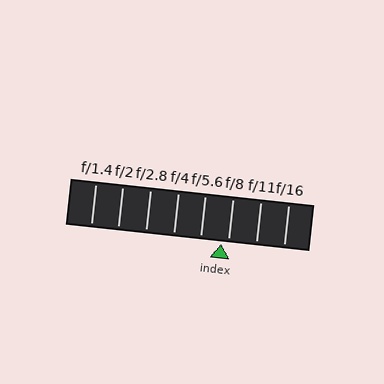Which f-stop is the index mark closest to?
The index mark is closest to f/8.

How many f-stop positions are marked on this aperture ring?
There are 8 f-stop positions marked.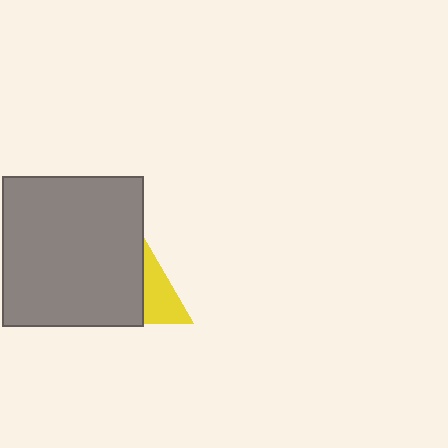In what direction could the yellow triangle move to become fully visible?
The yellow triangle could move right. That would shift it out from behind the gray rectangle entirely.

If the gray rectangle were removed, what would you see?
You would see the complete yellow triangle.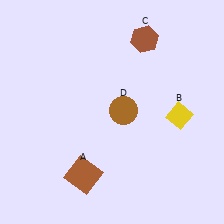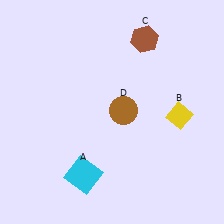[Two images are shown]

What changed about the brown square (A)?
In Image 1, A is brown. In Image 2, it changed to cyan.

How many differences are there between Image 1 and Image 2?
There is 1 difference between the two images.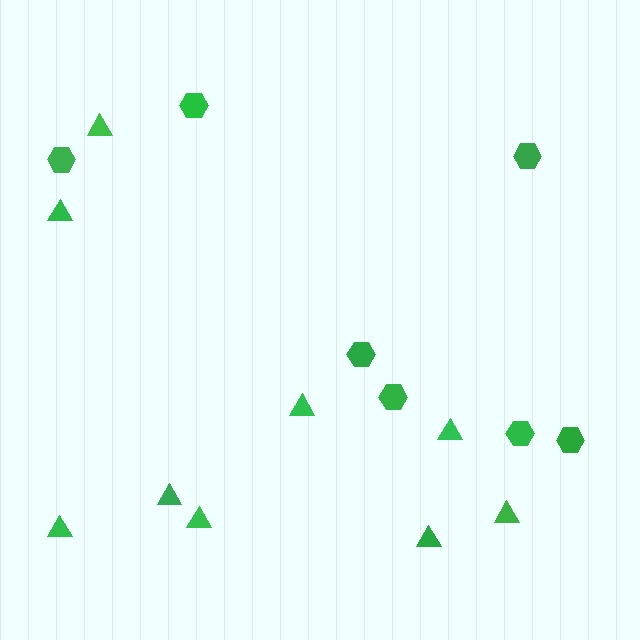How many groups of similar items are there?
There are 2 groups: one group of triangles (9) and one group of hexagons (7).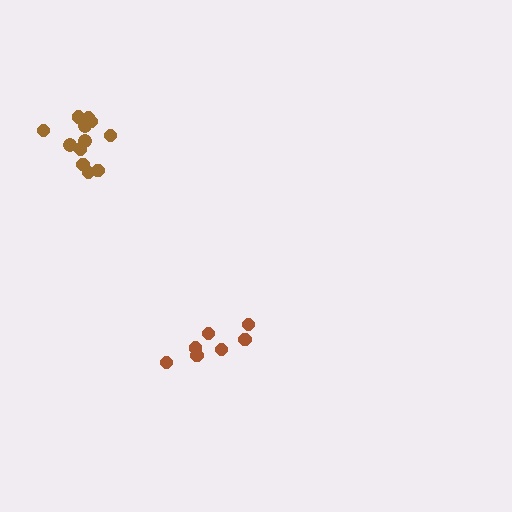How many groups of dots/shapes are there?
There are 2 groups.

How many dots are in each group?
Group 1: 12 dots, Group 2: 7 dots (19 total).